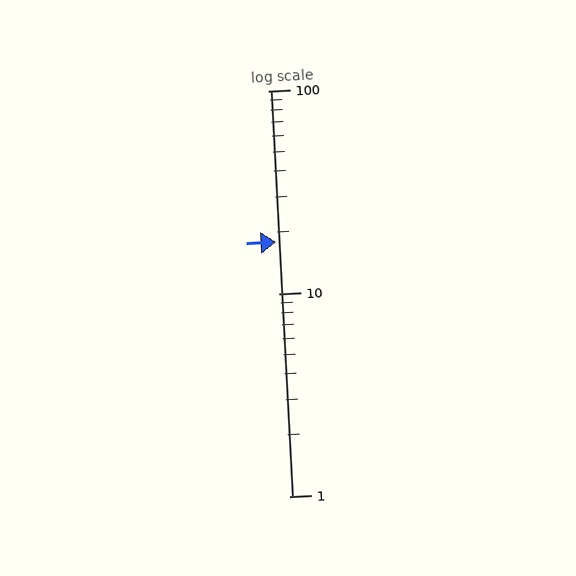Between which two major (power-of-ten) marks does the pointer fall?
The pointer is between 10 and 100.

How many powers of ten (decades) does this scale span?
The scale spans 2 decades, from 1 to 100.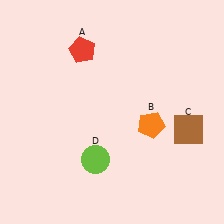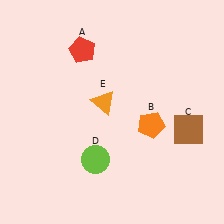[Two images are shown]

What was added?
An orange triangle (E) was added in Image 2.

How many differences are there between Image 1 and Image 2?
There is 1 difference between the two images.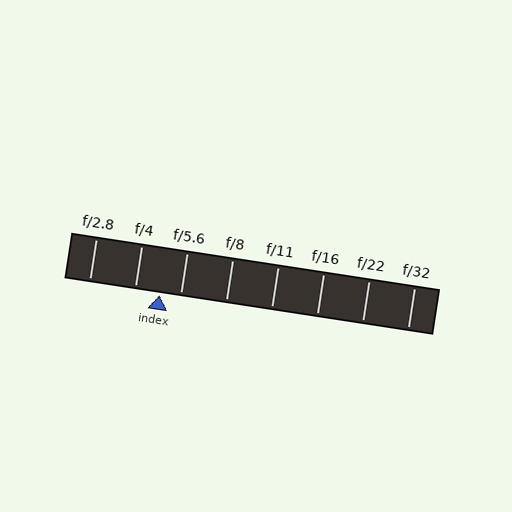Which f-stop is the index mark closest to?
The index mark is closest to f/5.6.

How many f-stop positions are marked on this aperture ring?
There are 8 f-stop positions marked.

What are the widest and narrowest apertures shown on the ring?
The widest aperture shown is f/2.8 and the narrowest is f/32.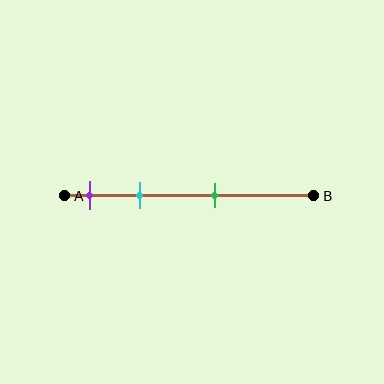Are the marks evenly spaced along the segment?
No, the marks are not evenly spaced.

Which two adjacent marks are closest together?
The purple and cyan marks are the closest adjacent pair.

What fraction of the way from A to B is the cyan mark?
The cyan mark is approximately 30% (0.3) of the way from A to B.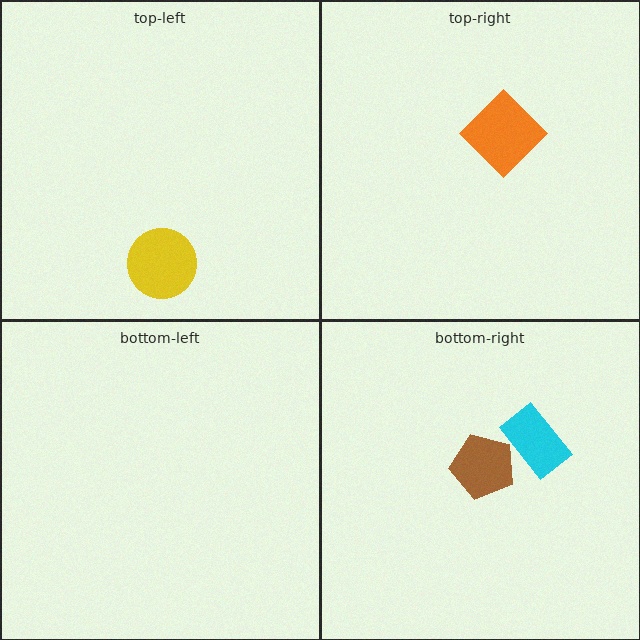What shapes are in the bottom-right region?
The brown pentagon, the cyan rectangle.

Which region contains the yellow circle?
The top-left region.